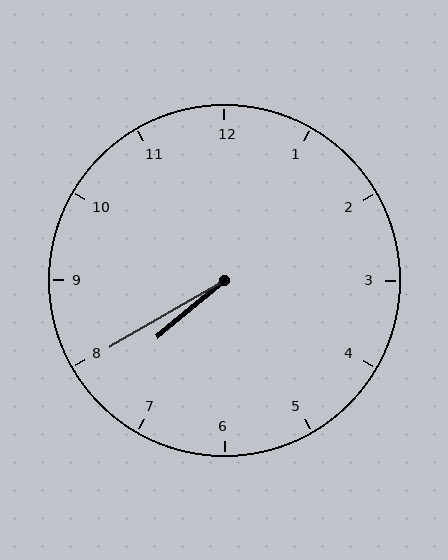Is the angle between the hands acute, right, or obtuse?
It is acute.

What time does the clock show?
7:40.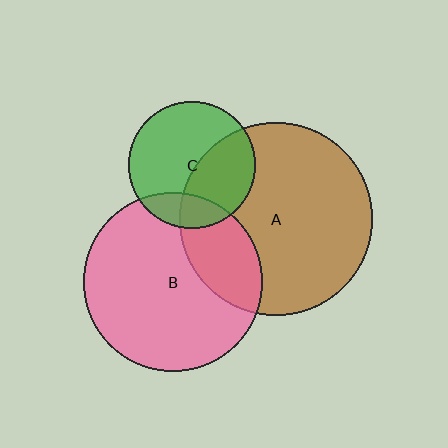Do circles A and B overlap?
Yes.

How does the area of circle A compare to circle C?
Approximately 2.3 times.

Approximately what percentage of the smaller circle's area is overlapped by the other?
Approximately 25%.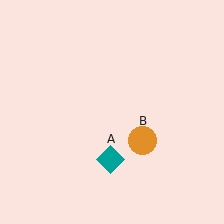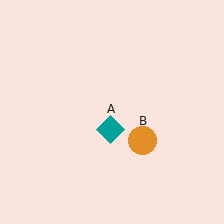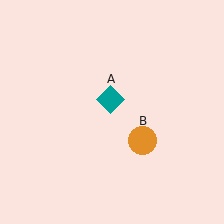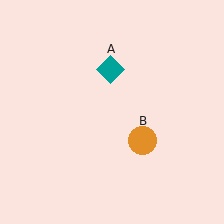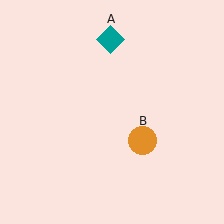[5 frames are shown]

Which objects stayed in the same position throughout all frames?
Orange circle (object B) remained stationary.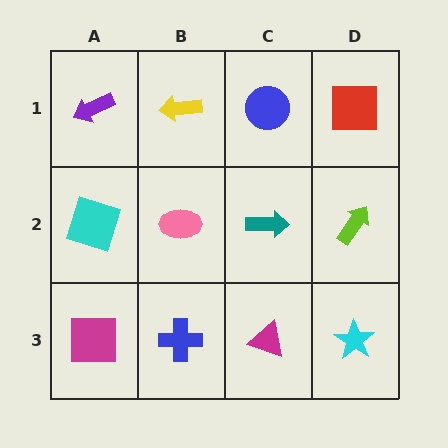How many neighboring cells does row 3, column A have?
2.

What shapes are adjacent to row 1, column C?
A teal arrow (row 2, column C), a yellow arrow (row 1, column B), a red square (row 1, column D).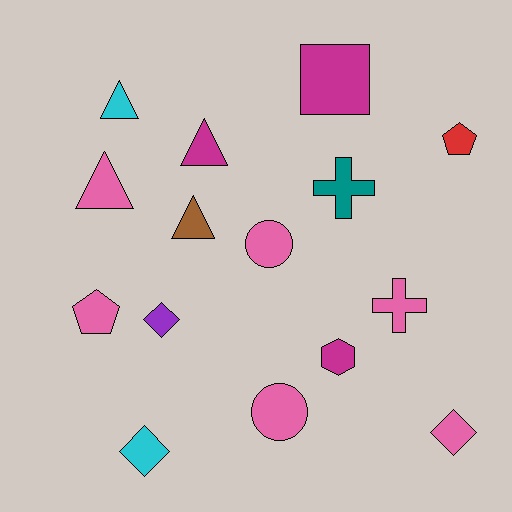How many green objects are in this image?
There are no green objects.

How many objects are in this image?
There are 15 objects.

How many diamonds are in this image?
There are 3 diamonds.